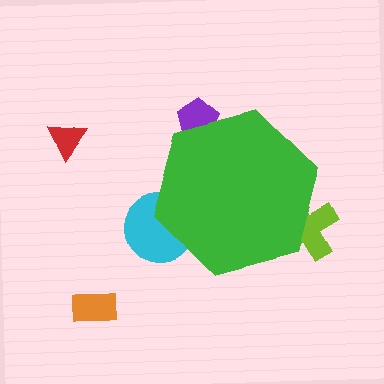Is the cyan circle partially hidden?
Yes, the cyan circle is partially hidden behind the green hexagon.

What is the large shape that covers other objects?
A green hexagon.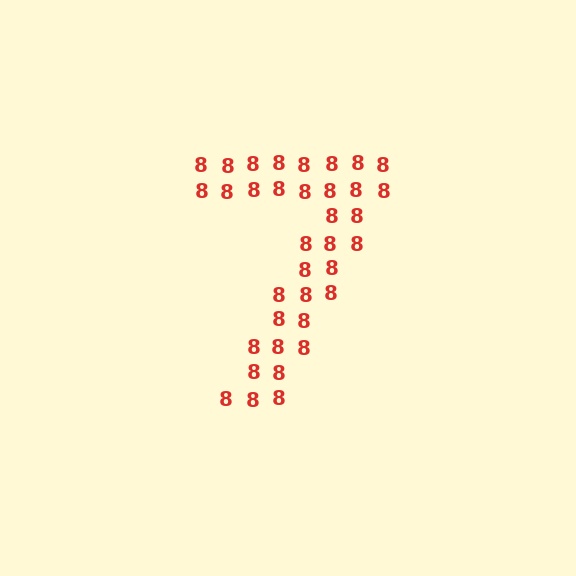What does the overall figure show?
The overall figure shows the digit 7.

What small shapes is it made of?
It is made of small digit 8's.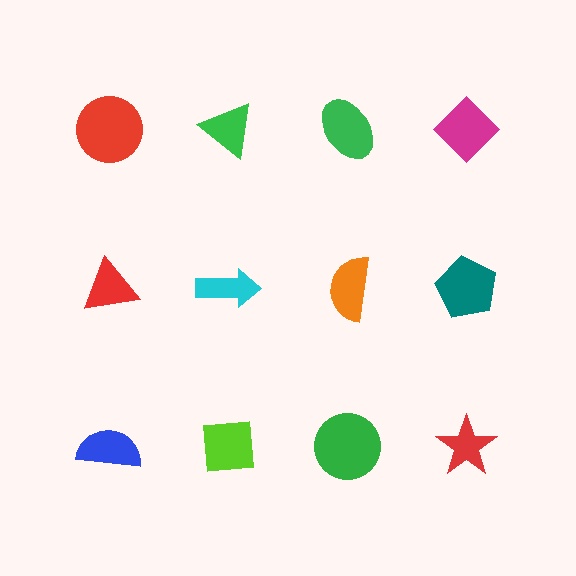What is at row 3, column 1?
A blue semicircle.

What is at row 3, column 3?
A green circle.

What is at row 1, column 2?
A green triangle.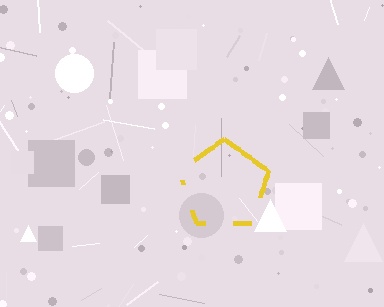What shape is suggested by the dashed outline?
The dashed outline suggests a pentagon.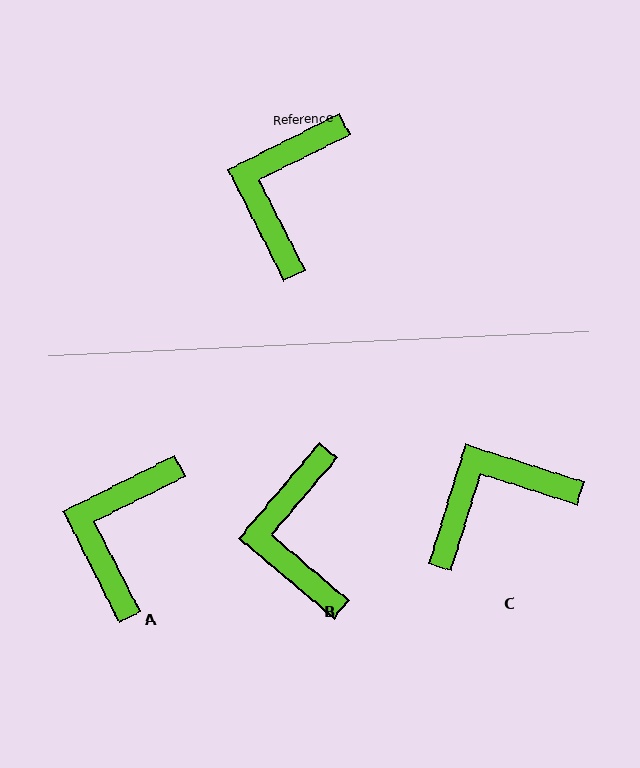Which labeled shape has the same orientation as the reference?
A.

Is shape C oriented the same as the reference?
No, it is off by about 44 degrees.